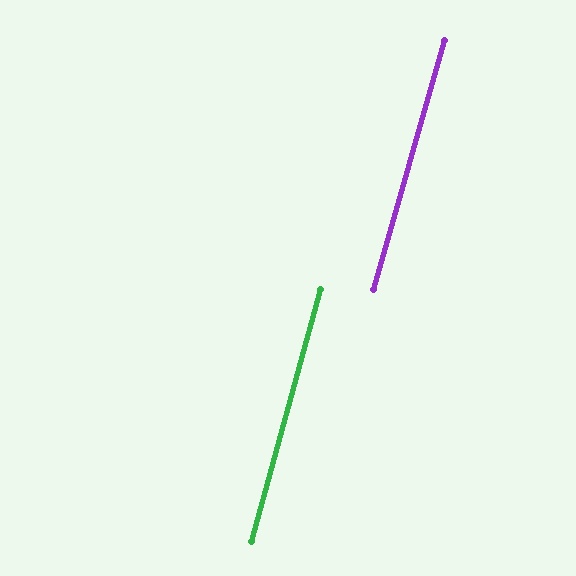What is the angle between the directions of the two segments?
Approximately 0 degrees.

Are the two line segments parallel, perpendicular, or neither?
Parallel — their directions differ by only 0.5°.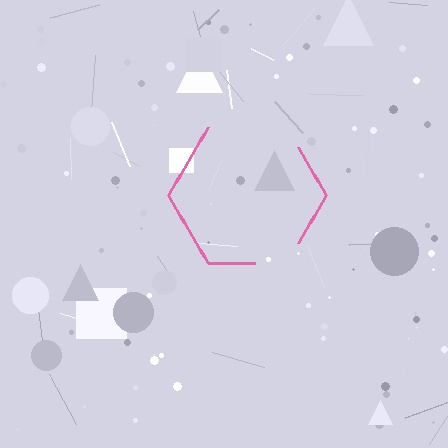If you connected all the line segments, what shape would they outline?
They would outline a hexagon.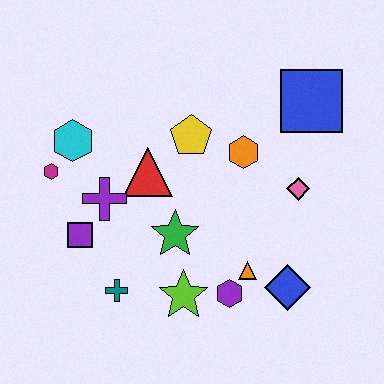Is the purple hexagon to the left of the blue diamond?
Yes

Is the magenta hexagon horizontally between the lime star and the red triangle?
No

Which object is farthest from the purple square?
The blue square is farthest from the purple square.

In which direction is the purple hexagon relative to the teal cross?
The purple hexagon is to the right of the teal cross.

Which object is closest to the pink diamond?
The orange hexagon is closest to the pink diamond.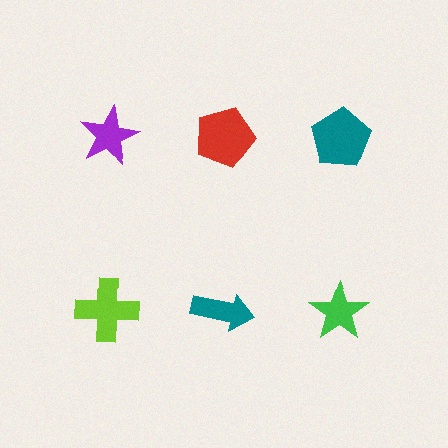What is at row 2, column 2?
A teal arrow.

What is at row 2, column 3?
A green star.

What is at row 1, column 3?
A teal pentagon.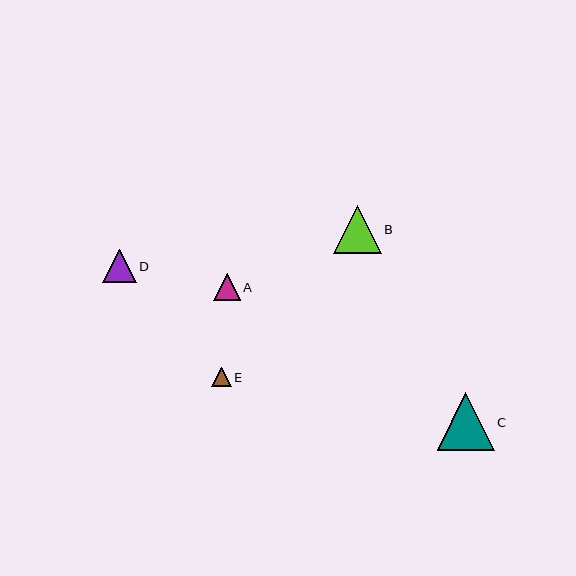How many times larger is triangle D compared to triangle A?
Triangle D is approximately 1.2 times the size of triangle A.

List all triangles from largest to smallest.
From largest to smallest: C, B, D, A, E.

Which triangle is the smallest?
Triangle E is the smallest with a size of approximately 20 pixels.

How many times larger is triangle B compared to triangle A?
Triangle B is approximately 1.8 times the size of triangle A.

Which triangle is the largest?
Triangle C is the largest with a size of approximately 57 pixels.